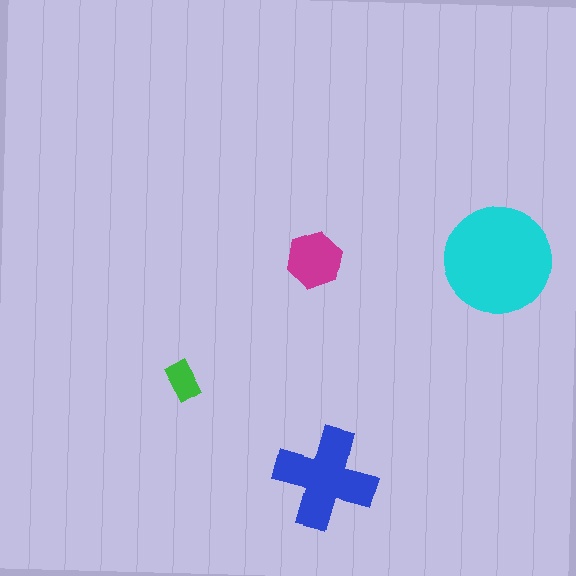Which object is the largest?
The cyan circle.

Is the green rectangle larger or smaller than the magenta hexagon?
Smaller.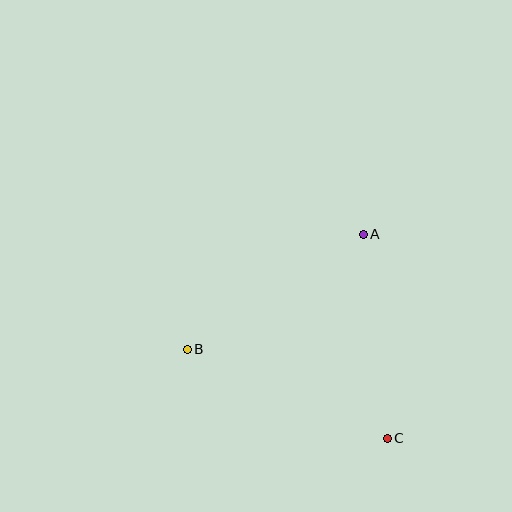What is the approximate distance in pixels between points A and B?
The distance between A and B is approximately 210 pixels.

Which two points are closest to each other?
Points A and C are closest to each other.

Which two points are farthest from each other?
Points B and C are farthest from each other.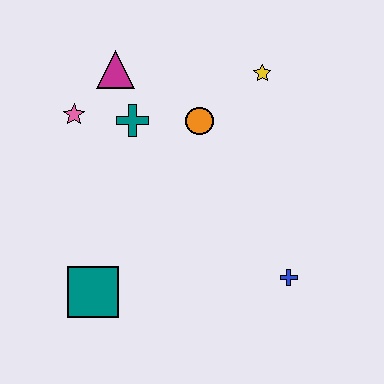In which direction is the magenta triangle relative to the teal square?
The magenta triangle is above the teal square.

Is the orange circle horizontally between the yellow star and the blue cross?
No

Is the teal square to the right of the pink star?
Yes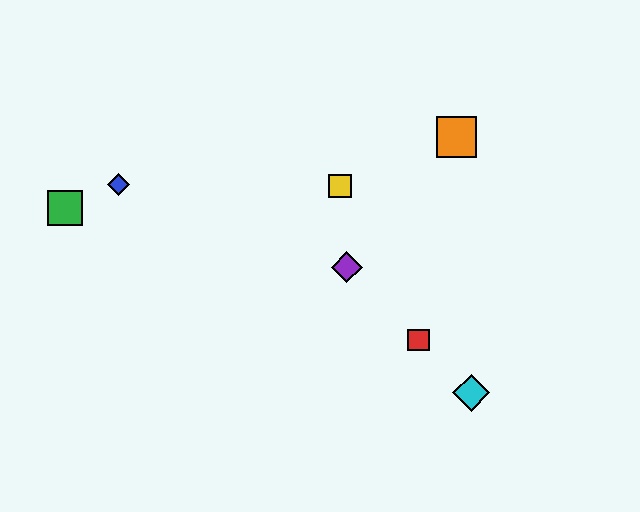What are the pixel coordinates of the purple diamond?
The purple diamond is at (347, 267).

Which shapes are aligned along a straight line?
The red square, the purple diamond, the cyan diamond are aligned along a straight line.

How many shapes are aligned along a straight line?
3 shapes (the red square, the purple diamond, the cyan diamond) are aligned along a straight line.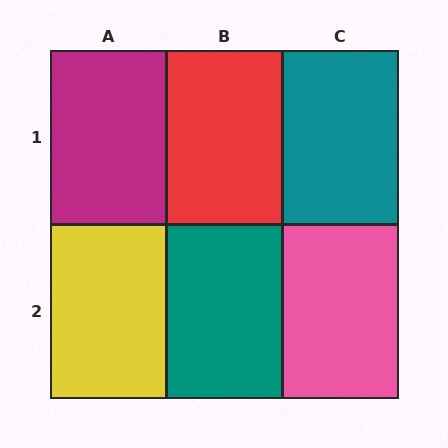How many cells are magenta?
1 cell is magenta.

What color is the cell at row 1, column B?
Red.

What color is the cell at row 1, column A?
Magenta.